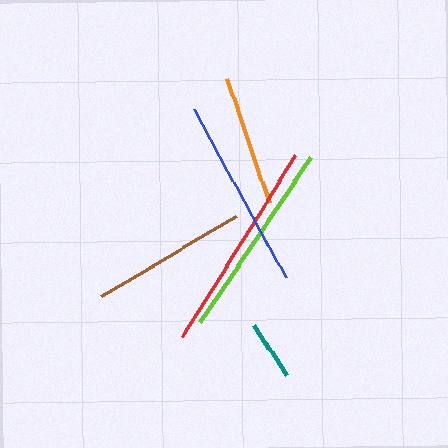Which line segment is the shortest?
The teal line is the shortest at approximately 61 pixels.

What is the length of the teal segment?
The teal segment is approximately 61 pixels long.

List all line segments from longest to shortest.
From longest to shortest: red, lime, blue, brown, orange, teal.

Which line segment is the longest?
The red line is the longest at approximately 214 pixels.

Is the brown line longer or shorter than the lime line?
The lime line is longer than the brown line.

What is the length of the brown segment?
The brown segment is approximately 158 pixels long.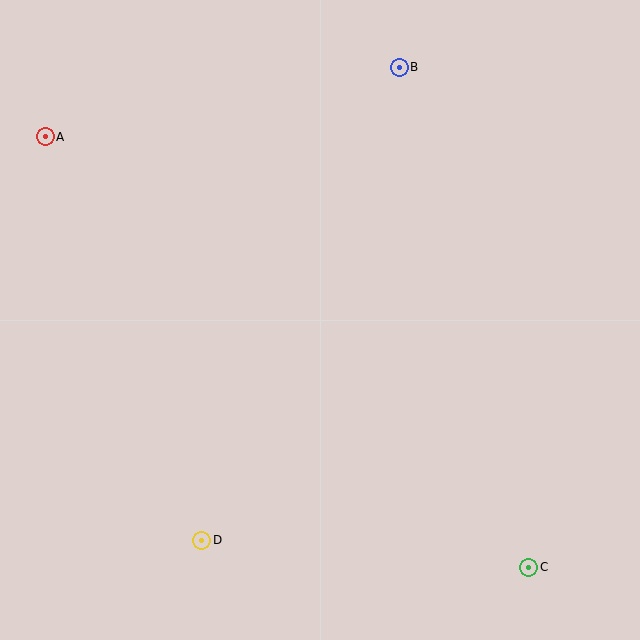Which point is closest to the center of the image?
Point D at (202, 540) is closest to the center.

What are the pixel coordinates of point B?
Point B is at (399, 67).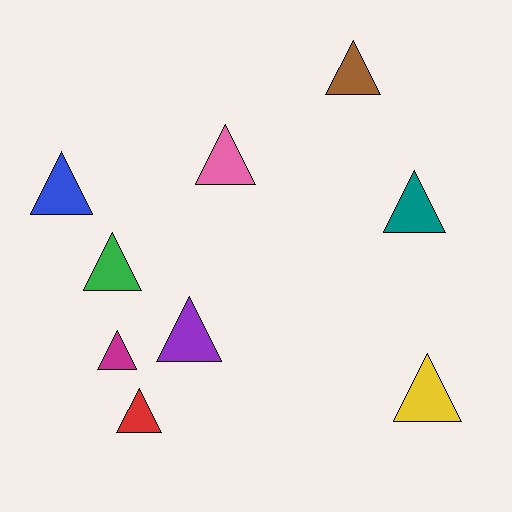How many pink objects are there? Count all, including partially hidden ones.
There is 1 pink object.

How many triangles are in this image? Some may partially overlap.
There are 9 triangles.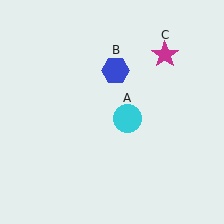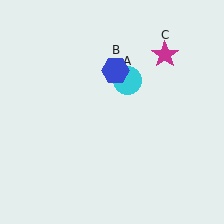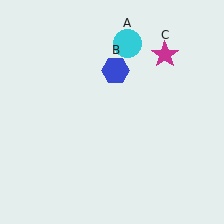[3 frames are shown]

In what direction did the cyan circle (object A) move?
The cyan circle (object A) moved up.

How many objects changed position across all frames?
1 object changed position: cyan circle (object A).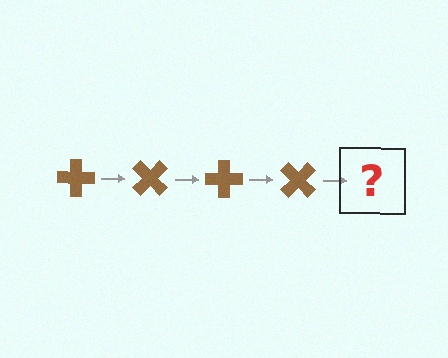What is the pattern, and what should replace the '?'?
The pattern is that the cross rotates 45 degrees each step. The '?' should be a brown cross rotated 180 degrees.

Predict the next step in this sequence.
The next step is a brown cross rotated 180 degrees.